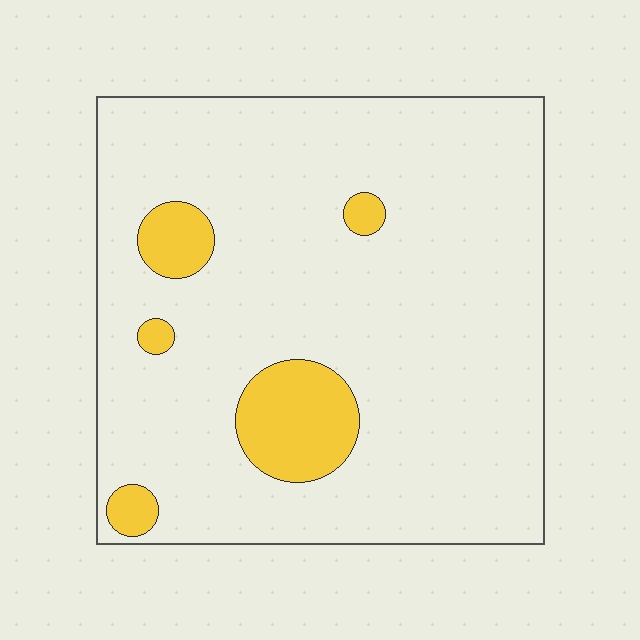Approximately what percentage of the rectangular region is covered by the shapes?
Approximately 10%.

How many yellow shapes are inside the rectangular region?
5.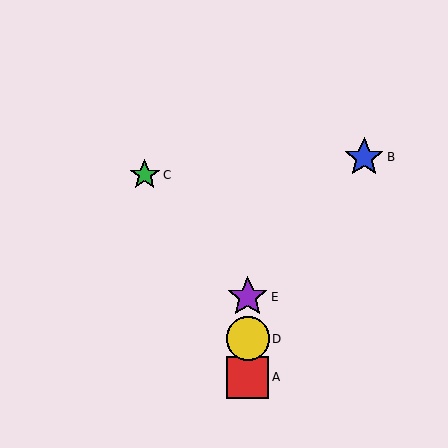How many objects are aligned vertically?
3 objects (A, D, E) are aligned vertically.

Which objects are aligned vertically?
Objects A, D, E are aligned vertically.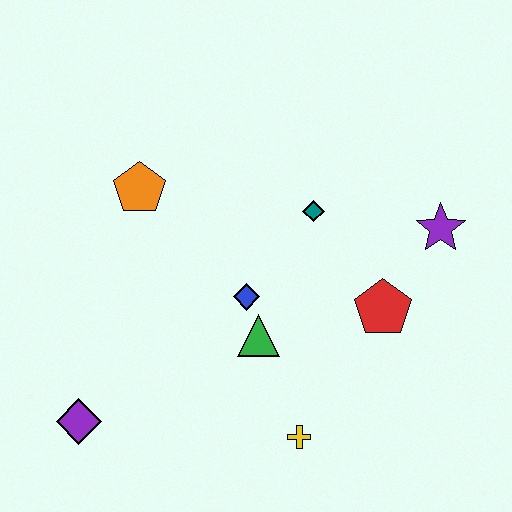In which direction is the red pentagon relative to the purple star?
The red pentagon is below the purple star.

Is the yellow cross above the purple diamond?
No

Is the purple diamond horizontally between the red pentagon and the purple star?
No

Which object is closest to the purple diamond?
The green triangle is closest to the purple diamond.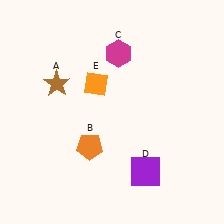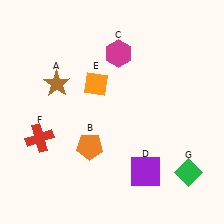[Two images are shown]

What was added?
A red cross (F), a green diamond (G) were added in Image 2.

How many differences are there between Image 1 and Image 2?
There are 2 differences between the two images.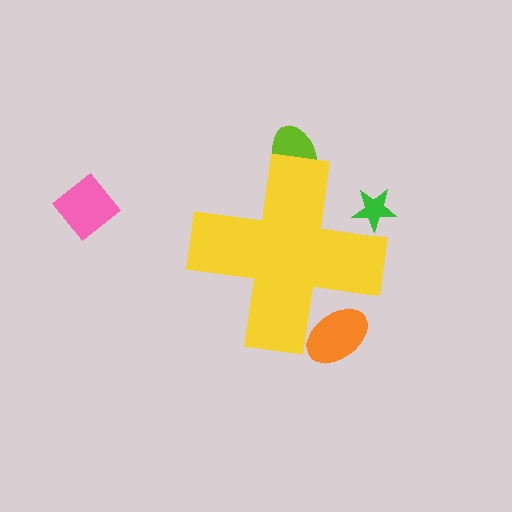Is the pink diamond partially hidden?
No, the pink diamond is fully visible.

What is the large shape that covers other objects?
A yellow cross.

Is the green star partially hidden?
Yes, the green star is partially hidden behind the yellow cross.